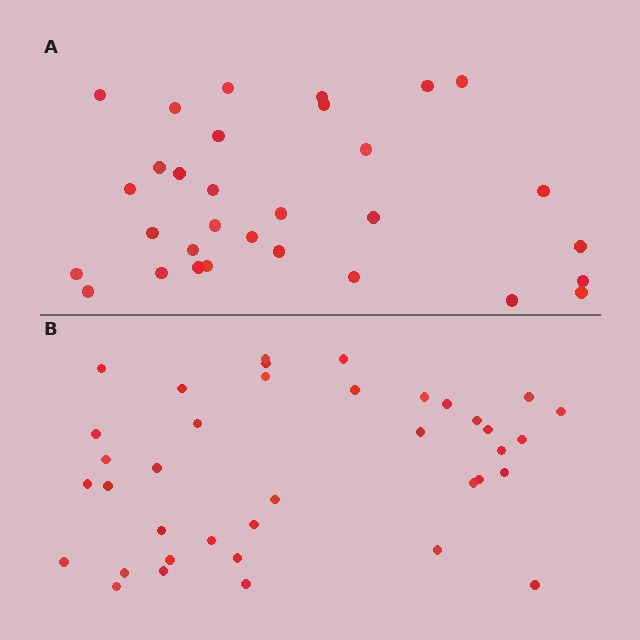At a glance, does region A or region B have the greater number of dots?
Region B (the bottom region) has more dots.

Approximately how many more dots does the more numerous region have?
Region B has roughly 8 or so more dots than region A.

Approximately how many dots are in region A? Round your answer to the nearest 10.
About 30 dots. (The exact count is 31, which rounds to 30.)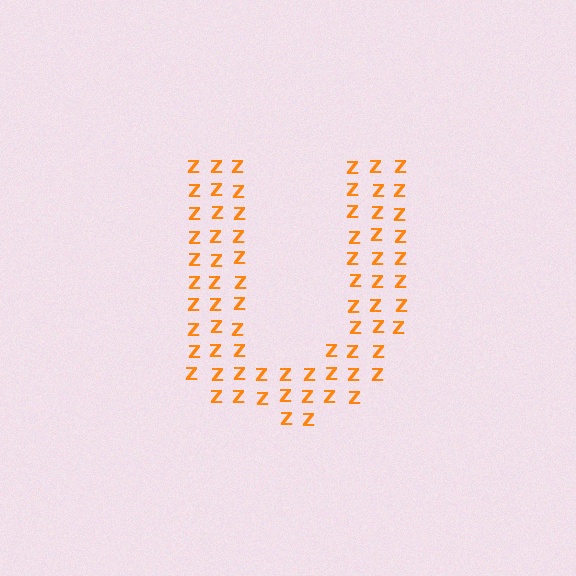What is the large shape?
The large shape is the letter U.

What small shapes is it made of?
It is made of small letter Z's.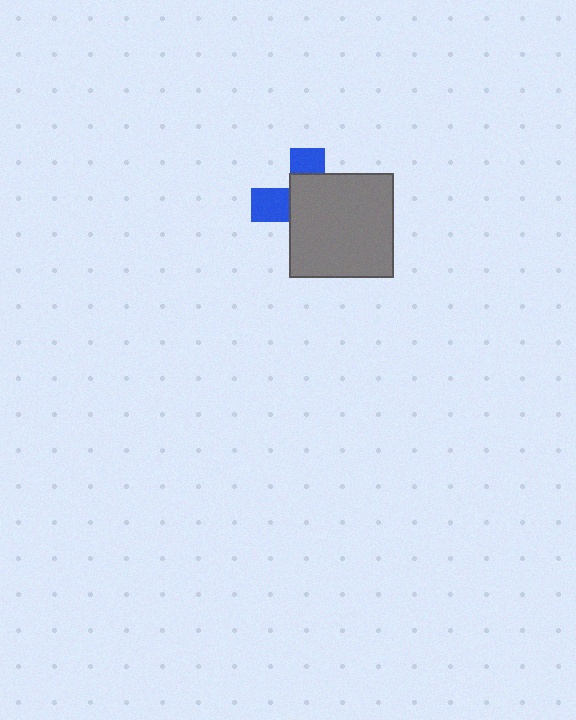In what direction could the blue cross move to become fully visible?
The blue cross could move toward the upper-left. That would shift it out from behind the gray square entirely.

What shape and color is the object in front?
The object in front is a gray square.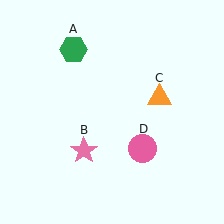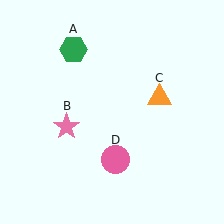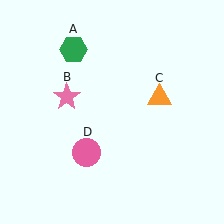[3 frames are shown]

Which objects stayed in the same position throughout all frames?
Green hexagon (object A) and orange triangle (object C) remained stationary.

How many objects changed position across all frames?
2 objects changed position: pink star (object B), pink circle (object D).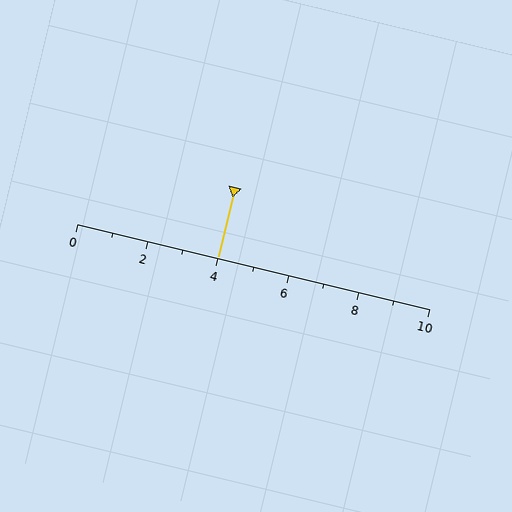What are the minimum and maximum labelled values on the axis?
The axis runs from 0 to 10.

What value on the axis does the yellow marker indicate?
The marker indicates approximately 4.